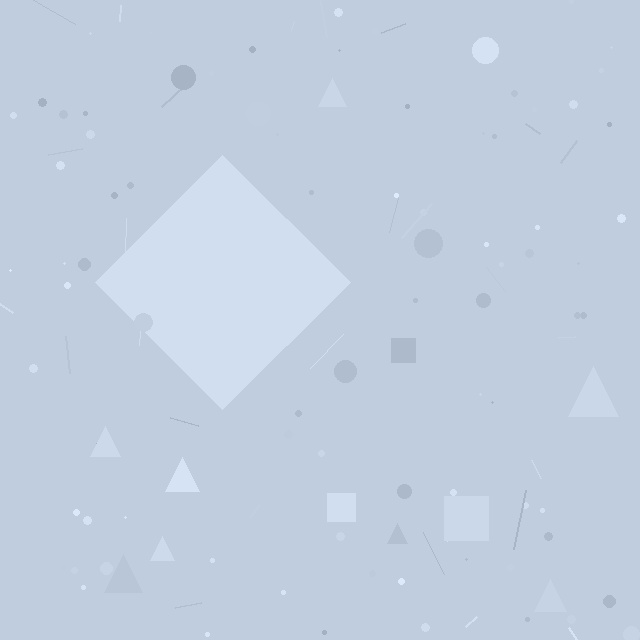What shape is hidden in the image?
A diamond is hidden in the image.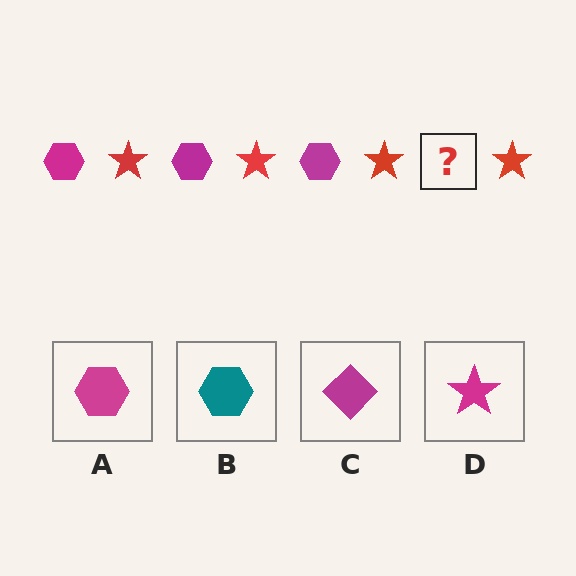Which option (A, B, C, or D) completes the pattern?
A.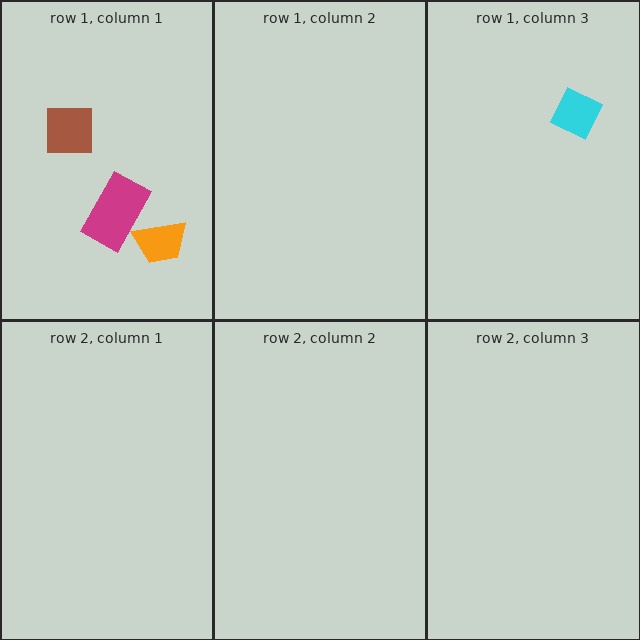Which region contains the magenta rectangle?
The row 1, column 1 region.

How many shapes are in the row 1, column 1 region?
3.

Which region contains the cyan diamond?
The row 1, column 3 region.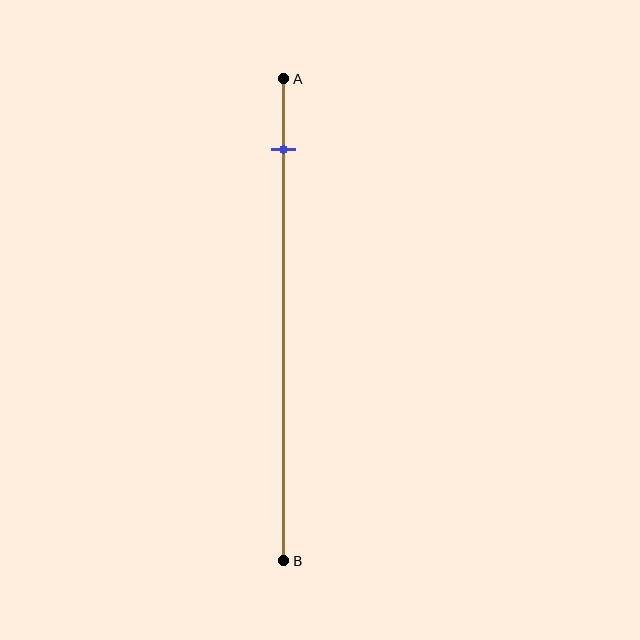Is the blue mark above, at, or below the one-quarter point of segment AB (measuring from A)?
The blue mark is above the one-quarter point of segment AB.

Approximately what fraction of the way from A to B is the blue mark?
The blue mark is approximately 15% of the way from A to B.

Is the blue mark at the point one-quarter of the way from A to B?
No, the mark is at about 15% from A, not at the 25% one-quarter point.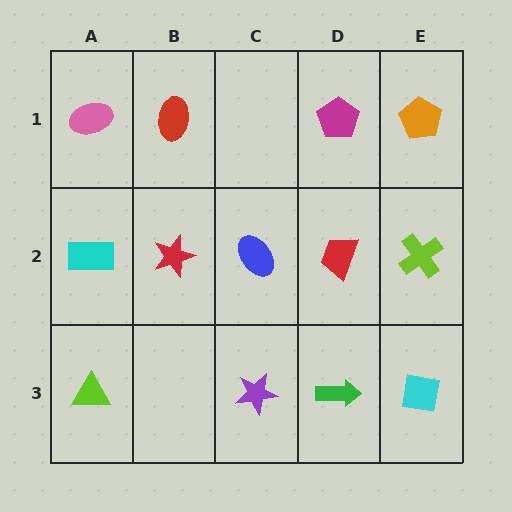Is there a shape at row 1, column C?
No, that cell is empty.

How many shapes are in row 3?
4 shapes.